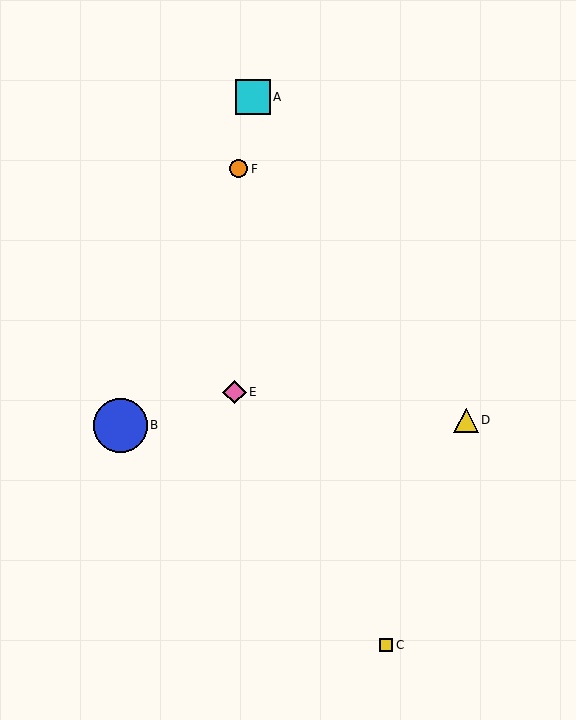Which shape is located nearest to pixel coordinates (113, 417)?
The blue circle (labeled B) at (120, 425) is nearest to that location.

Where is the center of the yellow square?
The center of the yellow square is at (386, 645).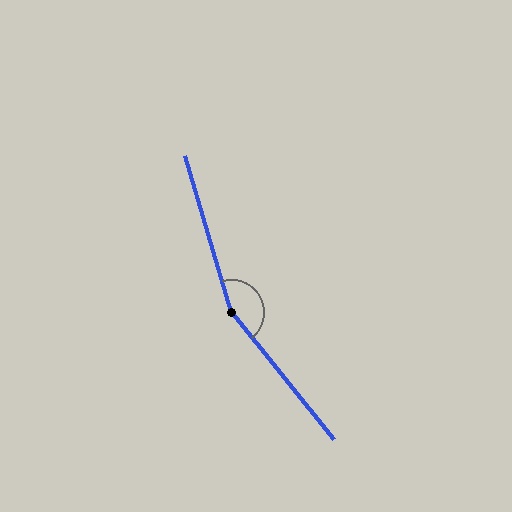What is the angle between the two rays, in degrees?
Approximately 158 degrees.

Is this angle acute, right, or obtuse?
It is obtuse.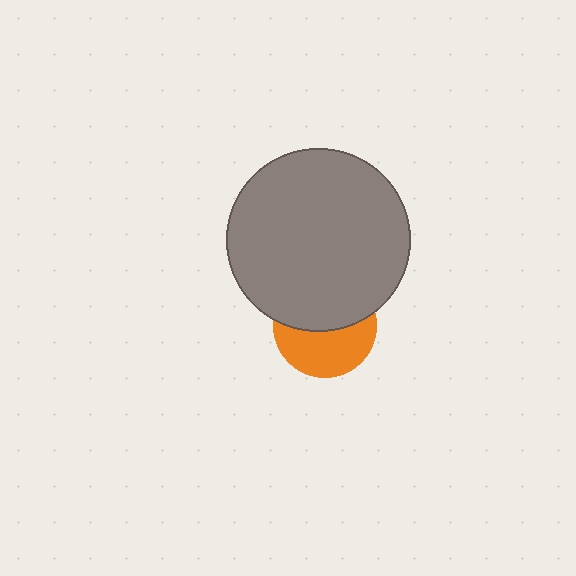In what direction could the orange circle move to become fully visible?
The orange circle could move down. That would shift it out from behind the gray circle entirely.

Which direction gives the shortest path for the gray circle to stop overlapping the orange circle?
Moving up gives the shortest separation.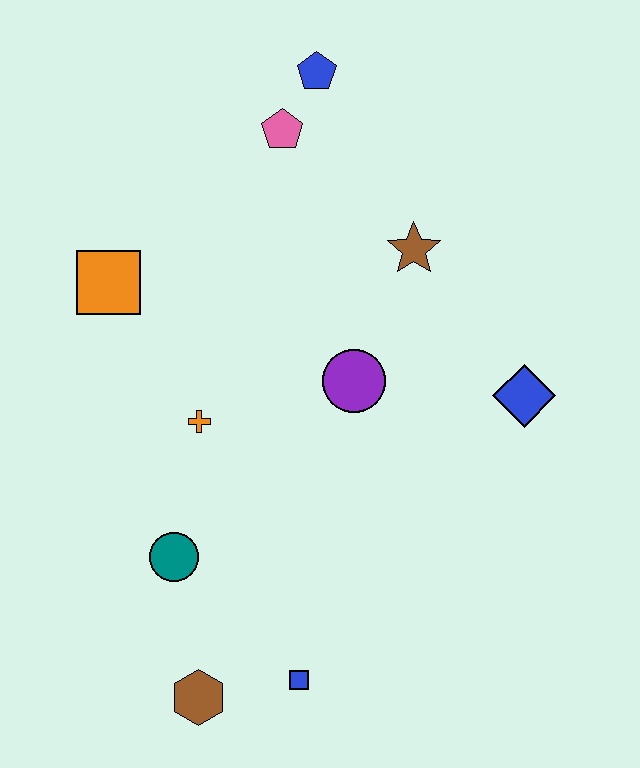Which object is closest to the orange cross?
The teal circle is closest to the orange cross.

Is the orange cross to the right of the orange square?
Yes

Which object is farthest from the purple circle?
The brown hexagon is farthest from the purple circle.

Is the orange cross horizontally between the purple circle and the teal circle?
Yes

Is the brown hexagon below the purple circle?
Yes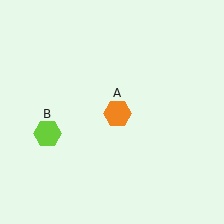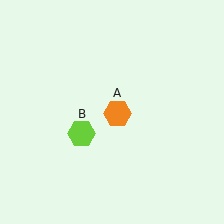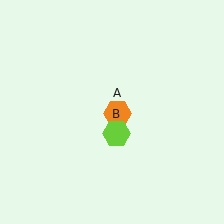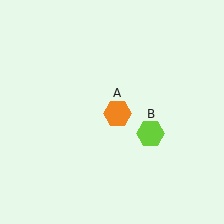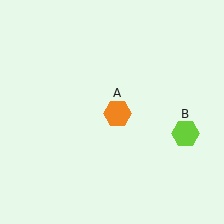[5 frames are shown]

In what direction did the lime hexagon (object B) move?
The lime hexagon (object B) moved right.